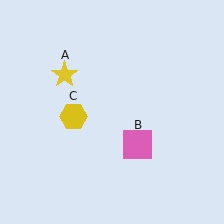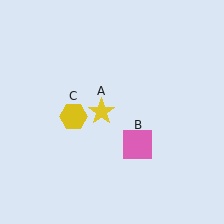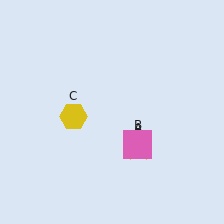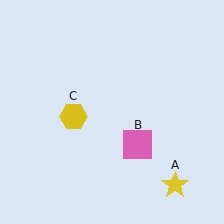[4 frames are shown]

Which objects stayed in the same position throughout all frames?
Pink square (object B) and yellow hexagon (object C) remained stationary.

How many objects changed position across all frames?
1 object changed position: yellow star (object A).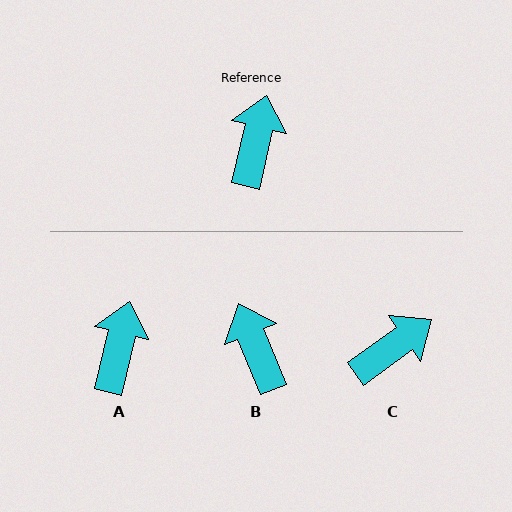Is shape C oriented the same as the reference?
No, it is off by about 41 degrees.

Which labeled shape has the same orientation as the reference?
A.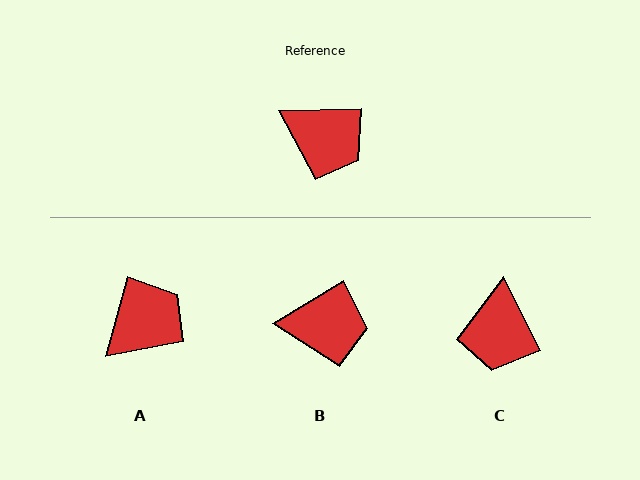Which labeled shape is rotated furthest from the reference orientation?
A, about 73 degrees away.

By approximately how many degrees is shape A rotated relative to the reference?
Approximately 73 degrees counter-clockwise.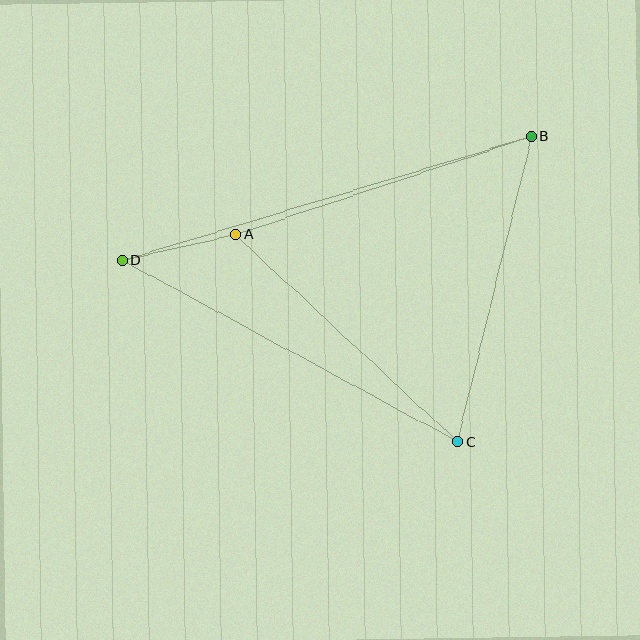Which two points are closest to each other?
Points A and D are closest to each other.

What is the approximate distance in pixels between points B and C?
The distance between B and C is approximately 314 pixels.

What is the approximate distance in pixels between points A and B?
The distance between A and B is approximately 312 pixels.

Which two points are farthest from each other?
Points B and D are farthest from each other.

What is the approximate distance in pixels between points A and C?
The distance between A and C is approximately 304 pixels.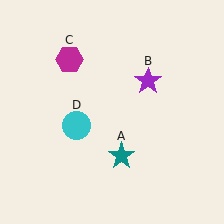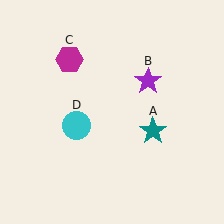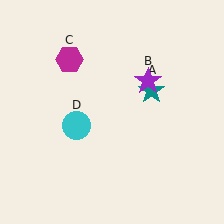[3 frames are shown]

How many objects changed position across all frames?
1 object changed position: teal star (object A).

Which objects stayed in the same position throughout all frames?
Purple star (object B) and magenta hexagon (object C) and cyan circle (object D) remained stationary.